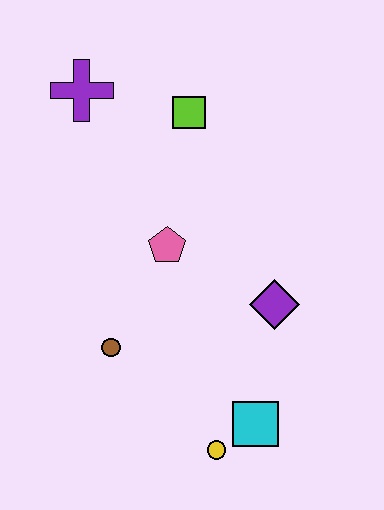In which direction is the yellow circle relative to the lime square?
The yellow circle is below the lime square.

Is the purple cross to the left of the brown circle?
Yes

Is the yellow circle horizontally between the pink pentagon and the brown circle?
No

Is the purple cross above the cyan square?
Yes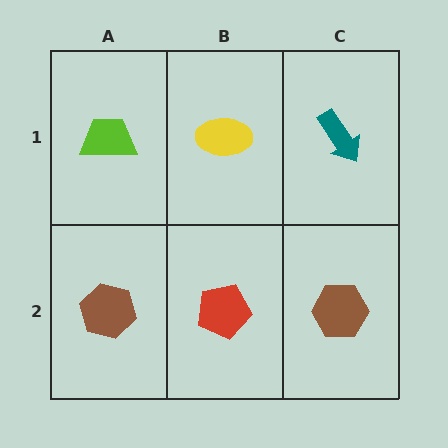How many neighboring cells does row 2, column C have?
2.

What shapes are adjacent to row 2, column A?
A lime trapezoid (row 1, column A), a red pentagon (row 2, column B).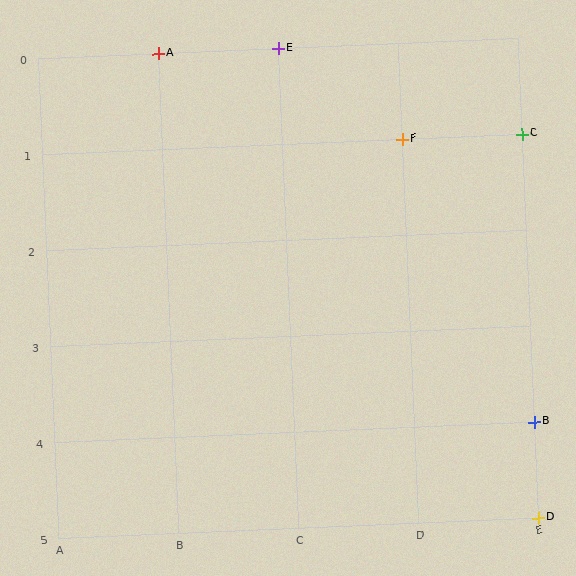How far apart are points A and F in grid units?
Points A and F are 2 columns and 1 row apart (about 2.2 grid units diagonally).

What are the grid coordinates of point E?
Point E is at grid coordinates (C, 0).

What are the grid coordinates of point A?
Point A is at grid coordinates (B, 0).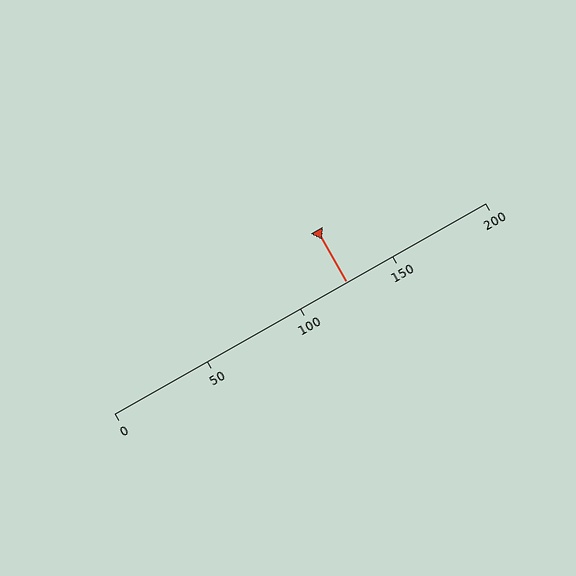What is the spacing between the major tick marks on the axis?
The major ticks are spaced 50 apart.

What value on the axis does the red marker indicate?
The marker indicates approximately 125.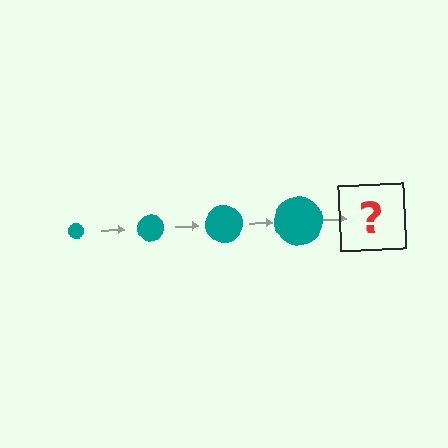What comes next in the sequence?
The next element should be a teal circle, larger than the previous one.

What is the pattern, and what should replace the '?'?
The pattern is that the circle gets progressively larger each step. The '?' should be a teal circle, larger than the previous one.